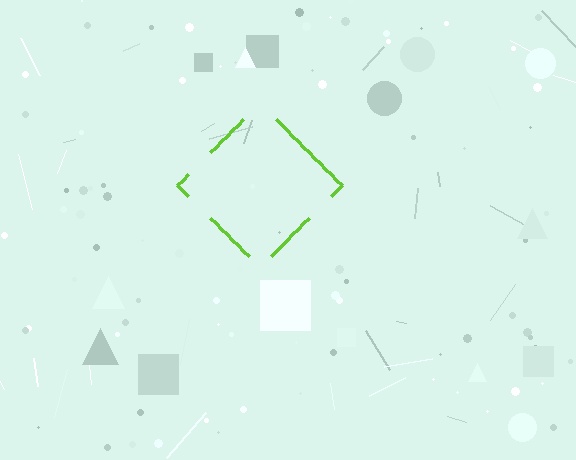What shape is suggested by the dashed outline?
The dashed outline suggests a diamond.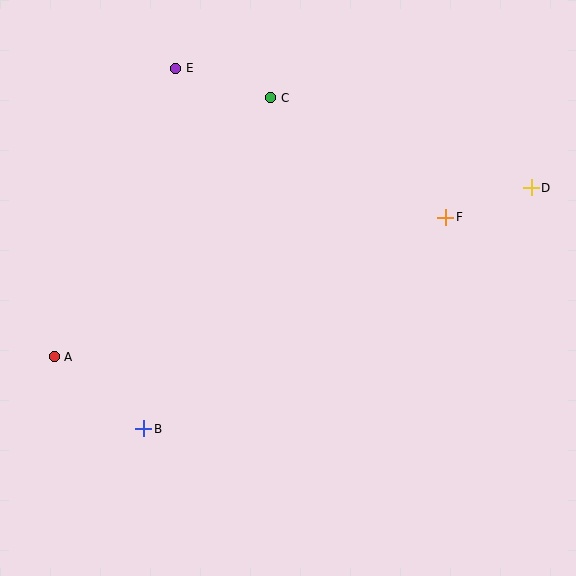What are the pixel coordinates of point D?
Point D is at (531, 188).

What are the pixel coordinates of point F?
Point F is at (446, 217).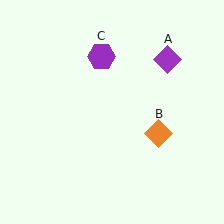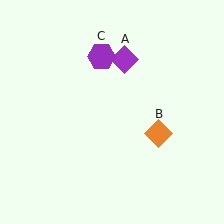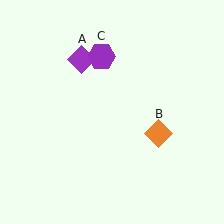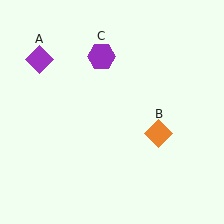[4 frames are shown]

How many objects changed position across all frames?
1 object changed position: purple diamond (object A).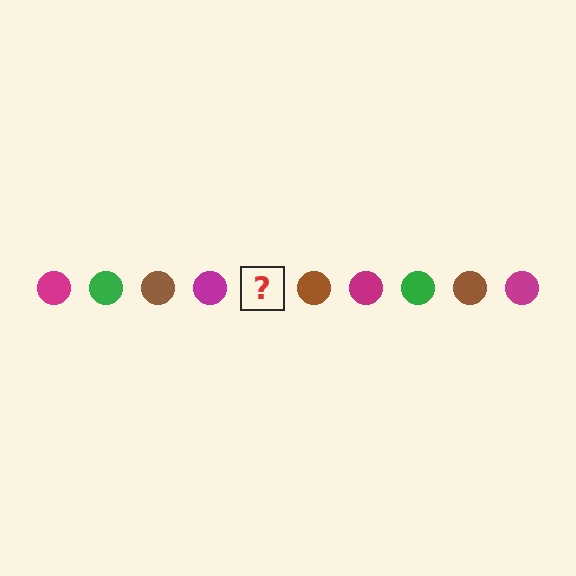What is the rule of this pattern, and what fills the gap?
The rule is that the pattern cycles through magenta, green, brown circles. The gap should be filled with a green circle.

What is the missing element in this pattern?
The missing element is a green circle.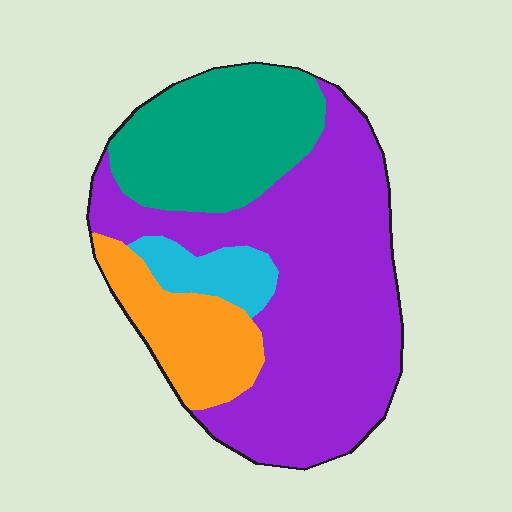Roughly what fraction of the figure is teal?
Teal takes up about one quarter (1/4) of the figure.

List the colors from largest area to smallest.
From largest to smallest: purple, teal, orange, cyan.